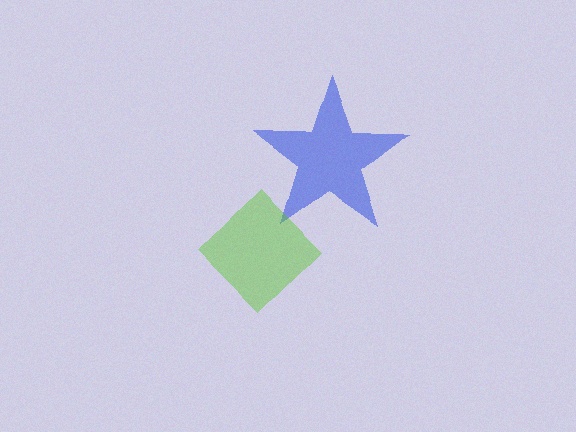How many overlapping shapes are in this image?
There are 2 overlapping shapes in the image.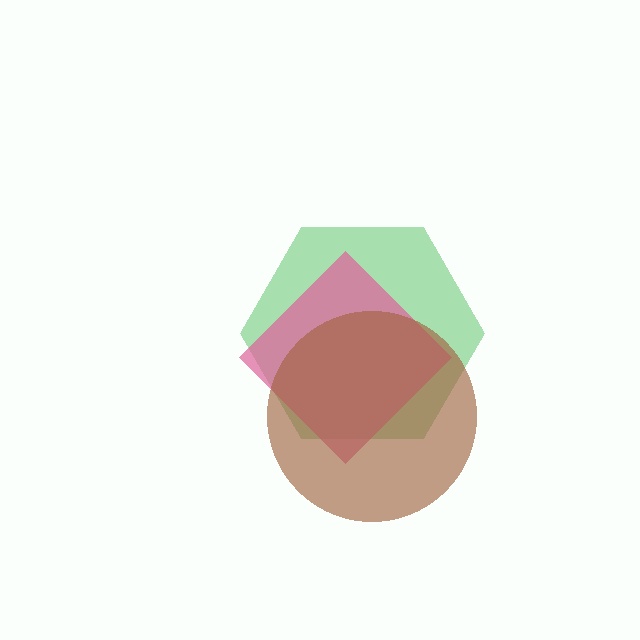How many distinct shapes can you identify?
There are 3 distinct shapes: a green hexagon, a pink diamond, a brown circle.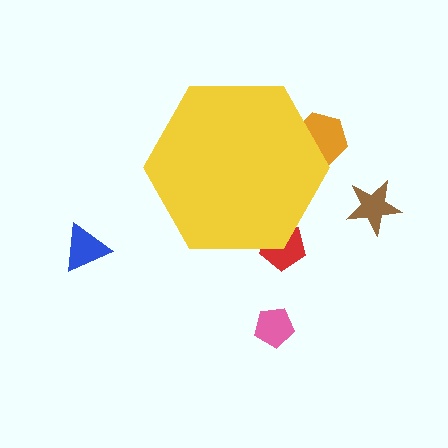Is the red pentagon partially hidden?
Yes, the red pentagon is partially hidden behind the yellow hexagon.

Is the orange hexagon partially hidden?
Yes, the orange hexagon is partially hidden behind the yellow hexagon.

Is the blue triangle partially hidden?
No, the blue triangle is fully visible.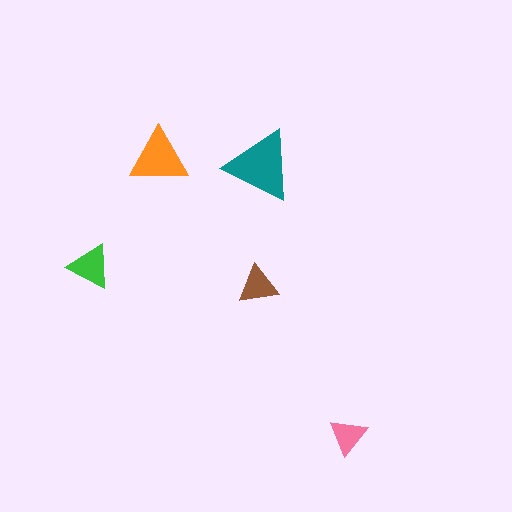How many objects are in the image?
There are 5 objects in the image.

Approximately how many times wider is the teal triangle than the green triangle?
About 1.5 times wider.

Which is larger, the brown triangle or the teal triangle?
The teal one.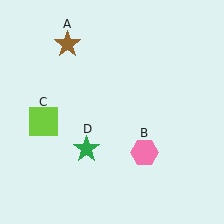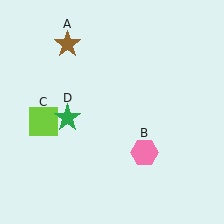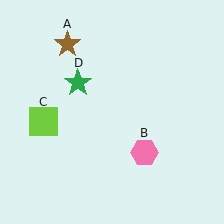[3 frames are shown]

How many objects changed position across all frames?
1 object changed position: green star (object D).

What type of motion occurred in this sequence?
The green star (object D) rotated clockwise around the center of the scene.